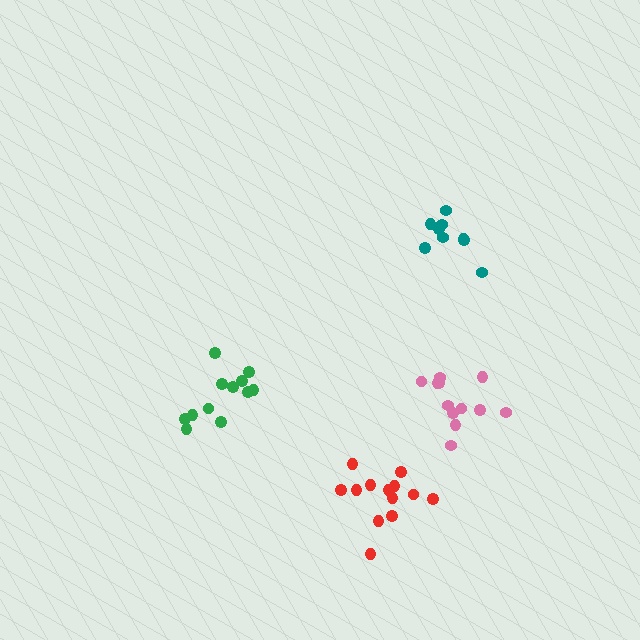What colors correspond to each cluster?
The clusters are colored: pink, teal, green, red.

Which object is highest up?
The teal cluster is topmost.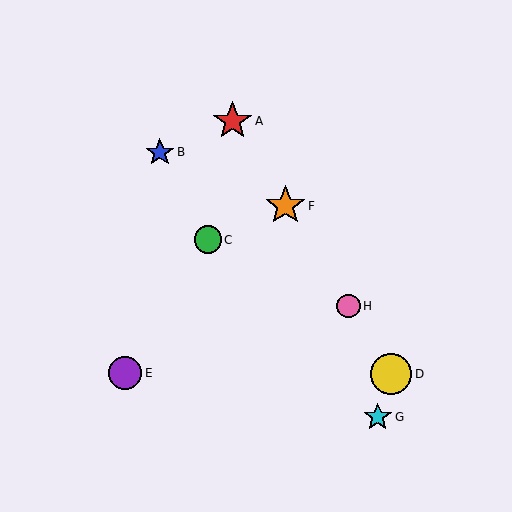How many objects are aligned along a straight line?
4 objects (A, D, F, H) are aligned along a straight line.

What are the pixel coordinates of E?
Object E is at (125, 373).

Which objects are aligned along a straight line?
Objects A, D, F, H are aligned along a straight line.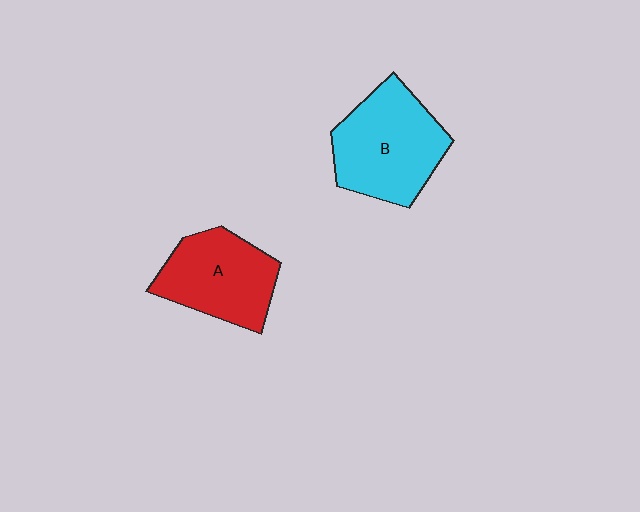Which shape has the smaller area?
Shape A (red).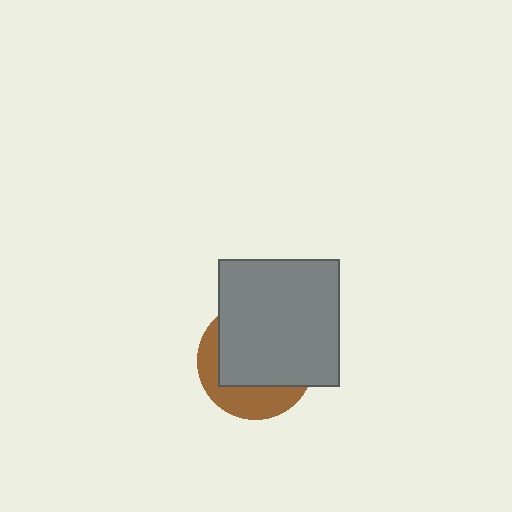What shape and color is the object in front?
The object in front is a gray rectangle.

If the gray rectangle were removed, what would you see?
You would see the complete brown circle.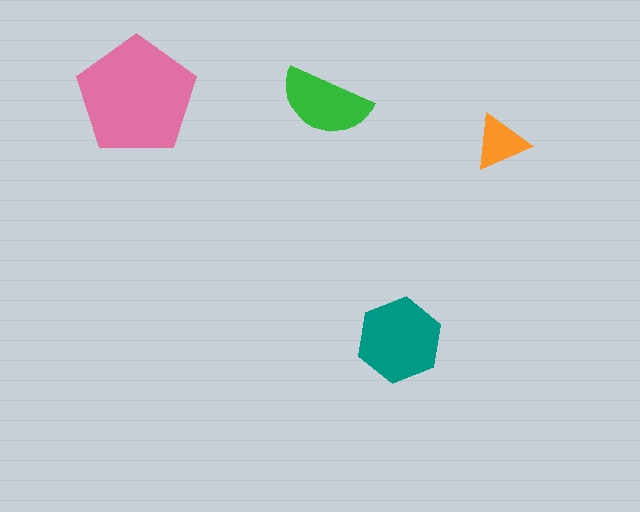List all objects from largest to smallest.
The pink pentagon, the teal hexagon, the green semicircle, the orange triangle.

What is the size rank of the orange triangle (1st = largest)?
4th.